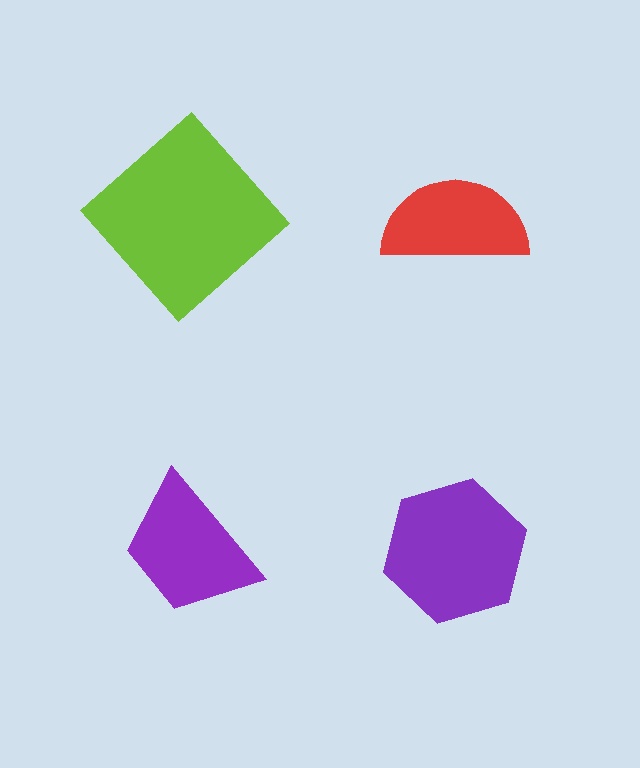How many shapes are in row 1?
2 shapes.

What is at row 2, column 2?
A purple hexagon.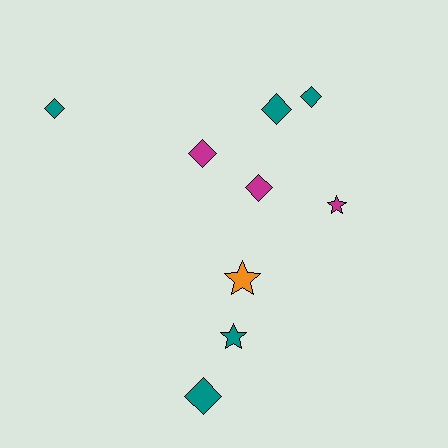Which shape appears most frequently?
Diamond, with 6 objects.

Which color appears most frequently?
Teal, with 5 objects.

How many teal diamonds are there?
There are 4 teal diamonds.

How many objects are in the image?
There are 9 objects.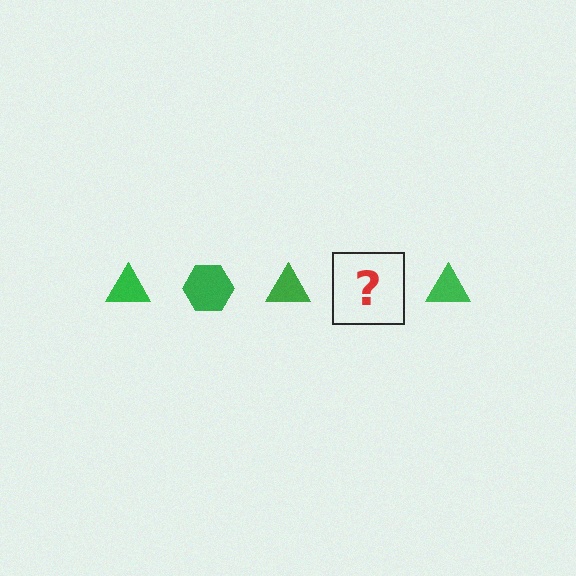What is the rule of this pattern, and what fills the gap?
The rule is that the pattern cycles through triangle, hexagon shapes in green. The gap should be filled with a green hexagon.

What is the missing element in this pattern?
The missing element is a green hexagon.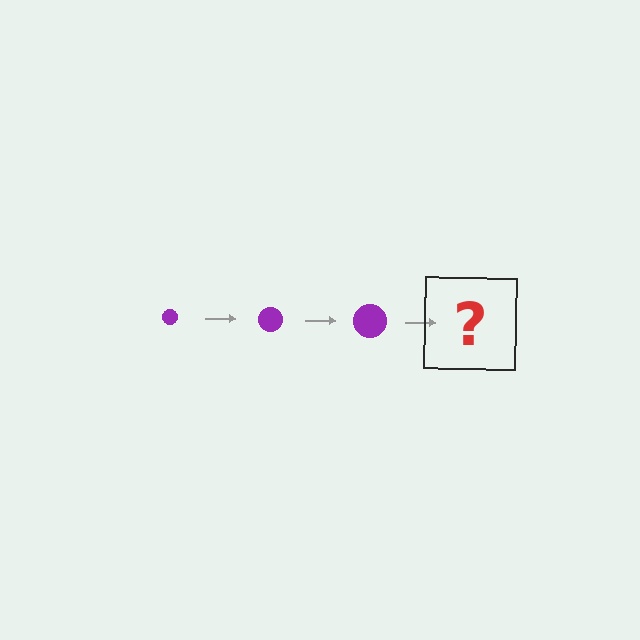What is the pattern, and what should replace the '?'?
The pattern is that the circle gets progressively larger each step. The '?' should be a purple circle, larger than the previous one.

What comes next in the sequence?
The next element should be a purple circle, larger than the previous one.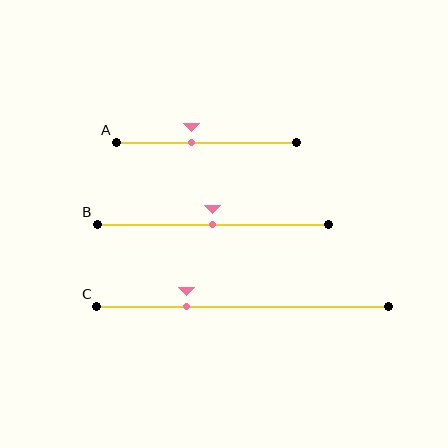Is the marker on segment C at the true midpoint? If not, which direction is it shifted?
No, the marker on segment C is shifted to the left by about 19% of the segment length.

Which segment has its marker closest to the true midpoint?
Segment B has its marker closest to the true midpoint.